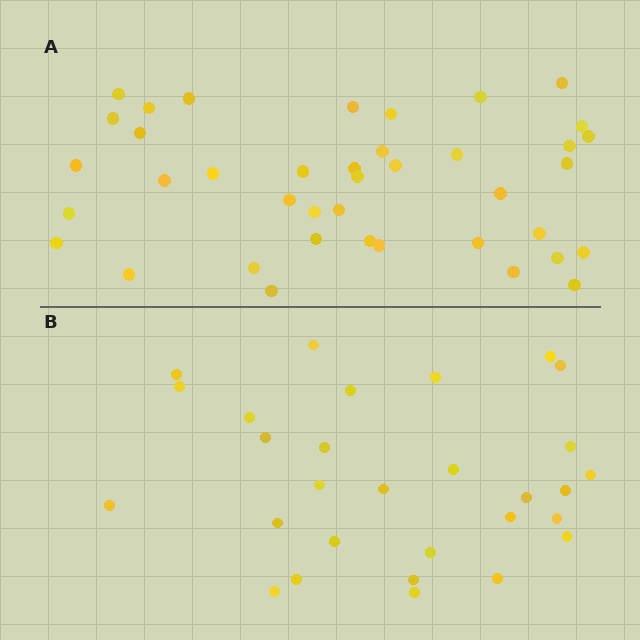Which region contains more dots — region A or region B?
Region A (the top region) has more dots.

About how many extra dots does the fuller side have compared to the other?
Region A has roughly 12 or so more dots than region B.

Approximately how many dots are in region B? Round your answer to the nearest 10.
About 30 dots. (The exact count is 29, which rounds to 30.)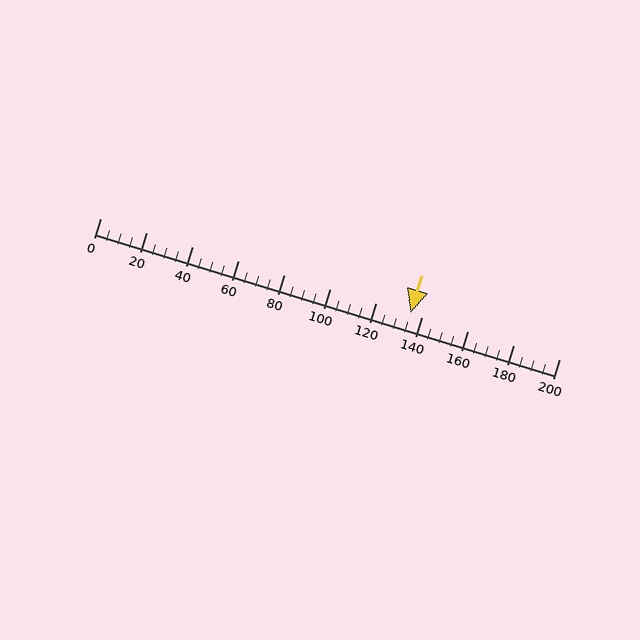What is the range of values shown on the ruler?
The ruler shows values from 0 to 200.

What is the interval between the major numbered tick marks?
The major tick marks are spaced 20 units apart.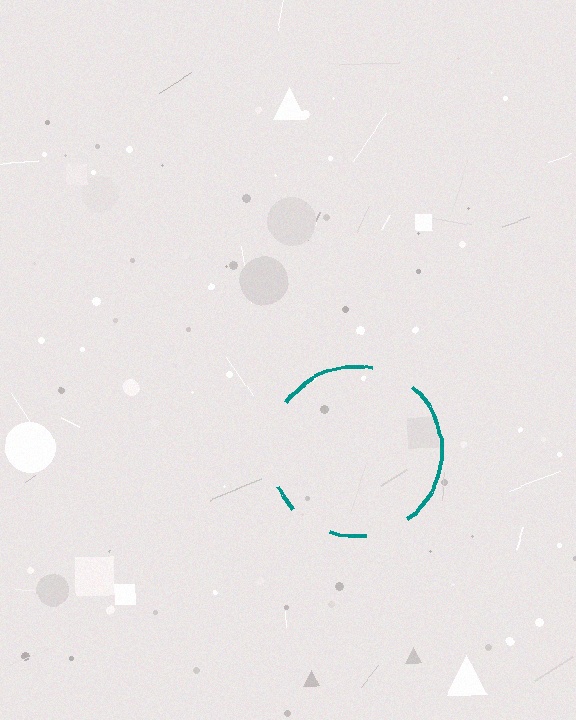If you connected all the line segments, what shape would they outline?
They would outline a circle.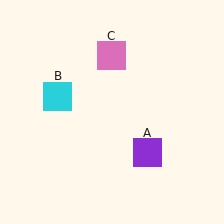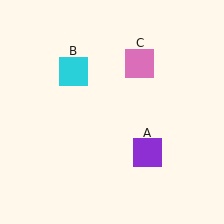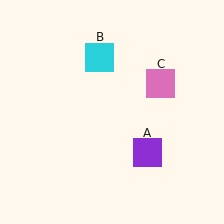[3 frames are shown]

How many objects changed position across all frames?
2 objects changed position: cyan square (object B), pink square (object C).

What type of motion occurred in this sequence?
The cyan square (object B), pink square (object C) rotated clockwise around the center of the scene.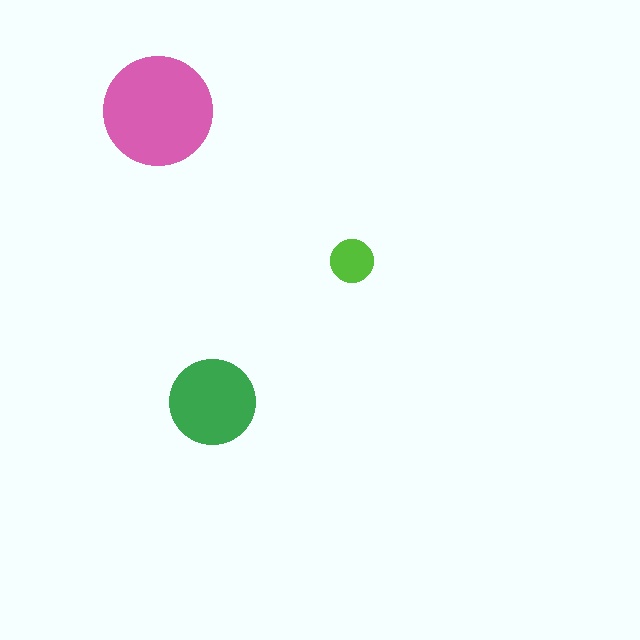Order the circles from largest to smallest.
the pink one, the green one, the lime one.